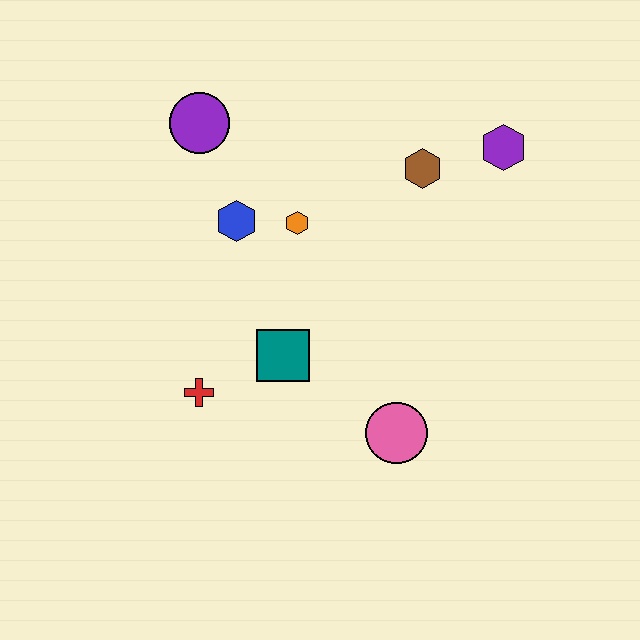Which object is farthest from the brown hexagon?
The red cross is farthest from the brown hexagon.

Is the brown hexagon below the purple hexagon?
Yes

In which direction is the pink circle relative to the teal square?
The pink circle is to the right of the teal square.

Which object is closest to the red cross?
The teal square is closest to the red cross.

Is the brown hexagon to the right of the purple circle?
Yes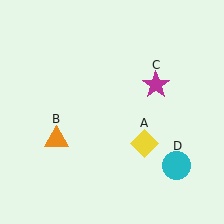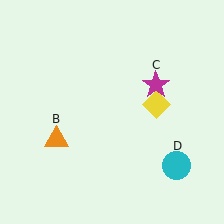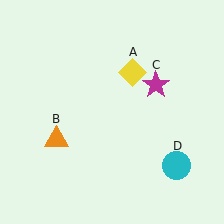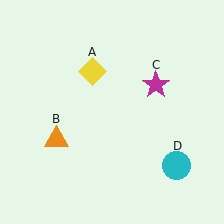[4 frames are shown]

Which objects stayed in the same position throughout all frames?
Orange triangle (object B) and magenta star (object C) and cyan circle (object D) remained stationary.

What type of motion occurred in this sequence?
The yellow diamond (object A) rotated counterclockwise around the center of the scene.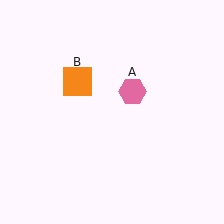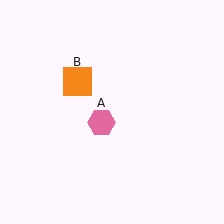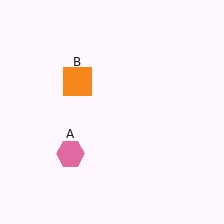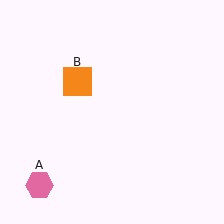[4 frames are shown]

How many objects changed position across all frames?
1 object changed position: pink hexagon (object A).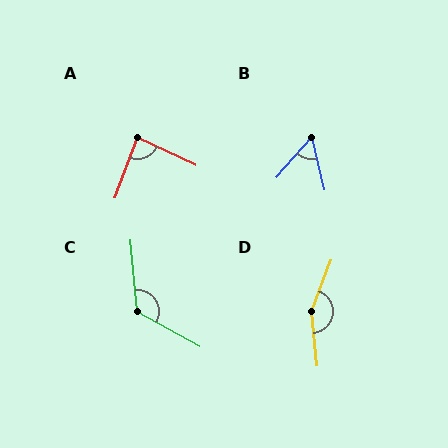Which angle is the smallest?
B, at approximately 55 degrees.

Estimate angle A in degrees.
Approximately 85 degrees.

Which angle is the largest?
D, at approximately 153 degrees.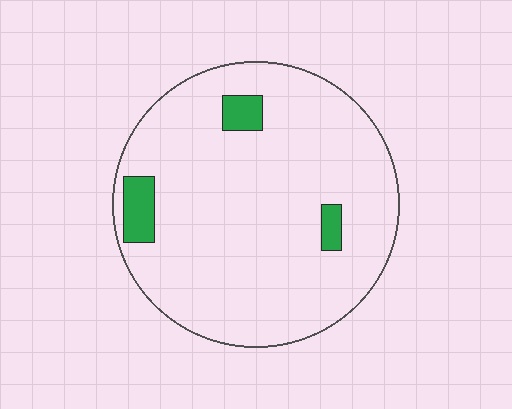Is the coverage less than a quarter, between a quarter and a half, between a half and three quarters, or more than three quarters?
Less than a quarter.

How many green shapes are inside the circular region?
3.